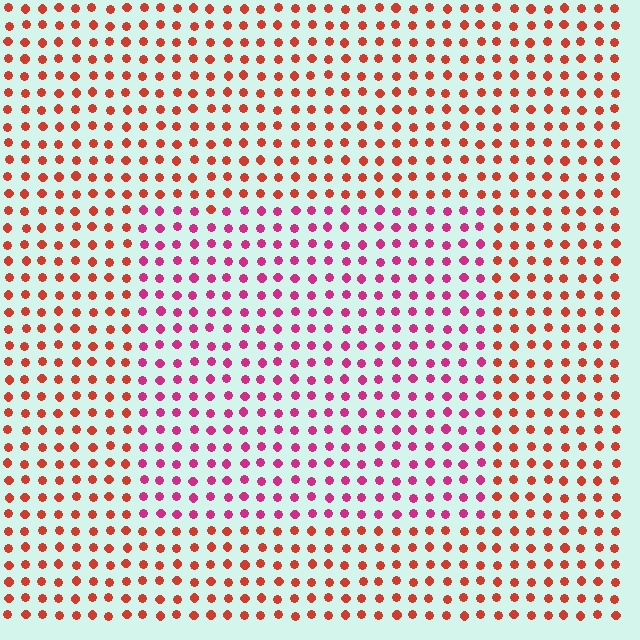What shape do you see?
I see a rectangle.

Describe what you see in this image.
The image is filled with small red elements in a uniform arrangement. A rectangle-shaped region is visible where the elements are tinted to a slightly different hue, forming a subtle color boundary.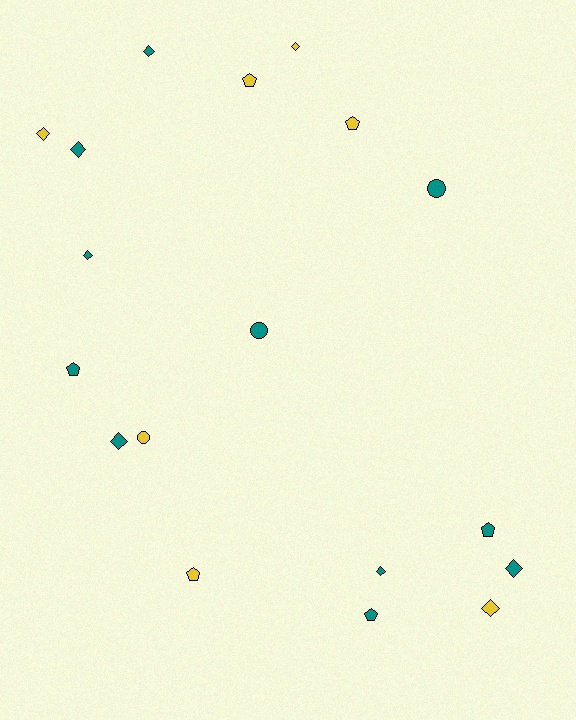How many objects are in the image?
There are 18 objects.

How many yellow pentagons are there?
There are 3 yellow pentagons.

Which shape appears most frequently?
Diamond, with 9 objects.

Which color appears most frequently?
Teal, with 11 objects.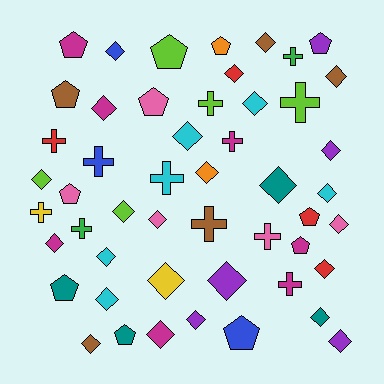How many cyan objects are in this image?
There are 6 cyan objects.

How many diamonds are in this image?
There are 26 diamonds.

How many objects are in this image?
There are 50 objects.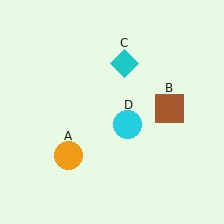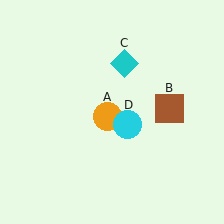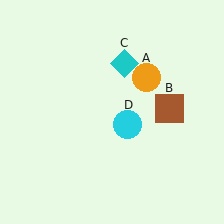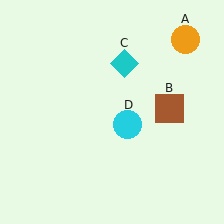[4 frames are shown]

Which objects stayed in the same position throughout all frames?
Brown square (object B) and cyan diamond (object C) and cyan circle (object D) remained stationary.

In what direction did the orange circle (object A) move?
The orange circle (object A) moved up and to the right.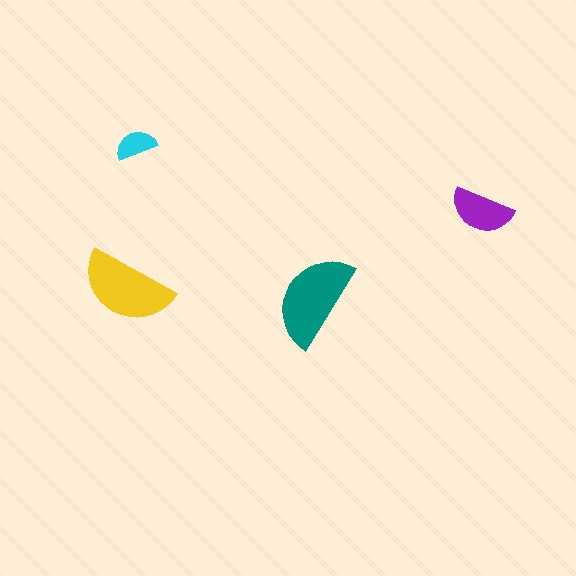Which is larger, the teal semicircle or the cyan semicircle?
The teal one.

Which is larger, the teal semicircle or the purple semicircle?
The teal one.